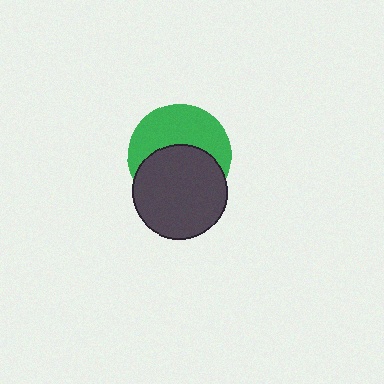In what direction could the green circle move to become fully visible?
The green circle could move up. That would shift it out from behind the dark gray circle entirely.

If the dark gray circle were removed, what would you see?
You would see the complete green circle.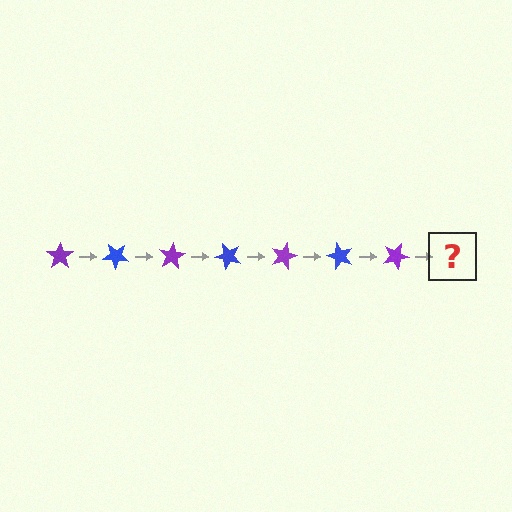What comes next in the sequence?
The next element should be a blue star, rotated 280 degrees from the start.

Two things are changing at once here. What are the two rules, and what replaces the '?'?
The two rules are that it rotates 40 degrees each step and the color cycles through purple and blue. The '?' should be a blue star, rotated 280 degrees from the start.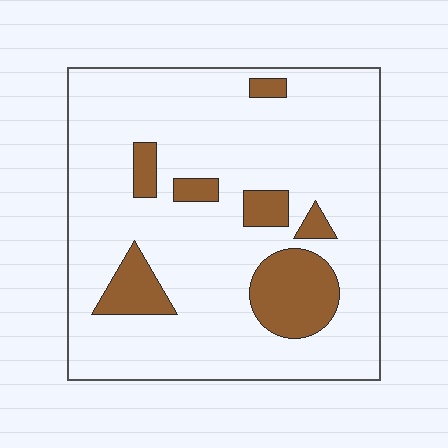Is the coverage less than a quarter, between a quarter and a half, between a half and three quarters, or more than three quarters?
Less than a quarter.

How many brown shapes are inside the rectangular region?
7.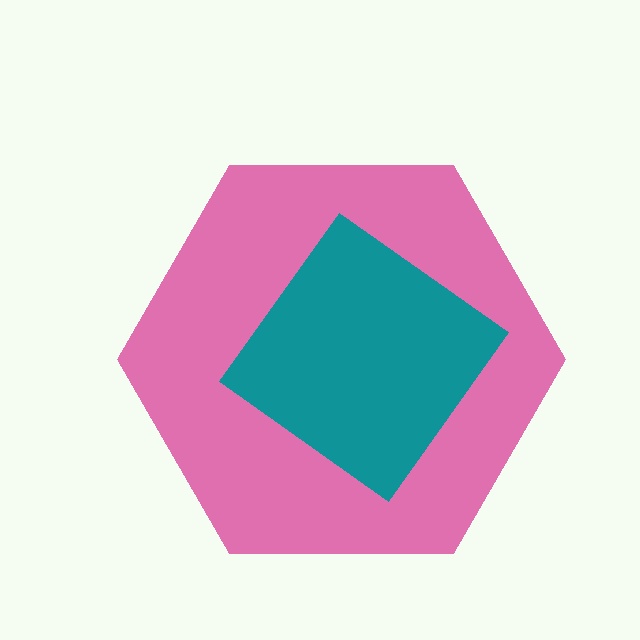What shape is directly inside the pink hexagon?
The teal diamond.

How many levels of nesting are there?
2.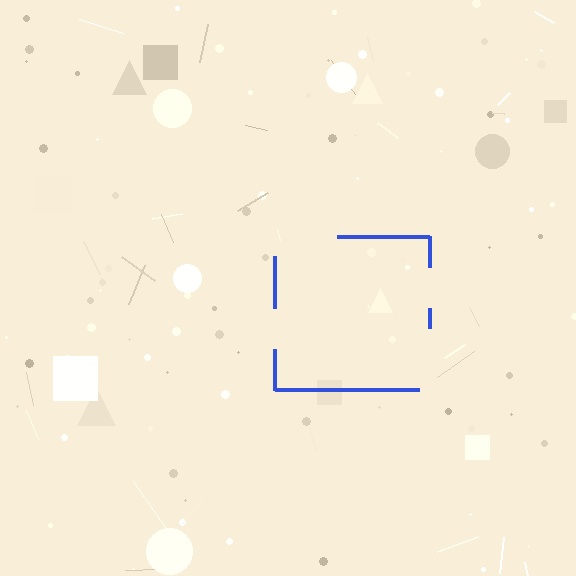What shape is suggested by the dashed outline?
The dashed outline suggests a square.